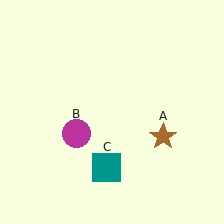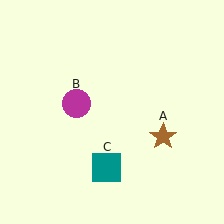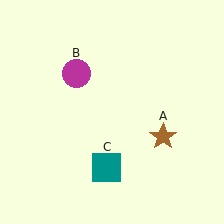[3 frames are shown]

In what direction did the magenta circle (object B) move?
The magenta circle (object B) moved up.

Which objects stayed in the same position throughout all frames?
Brown star (object A) and teal square (object C) remained stationary.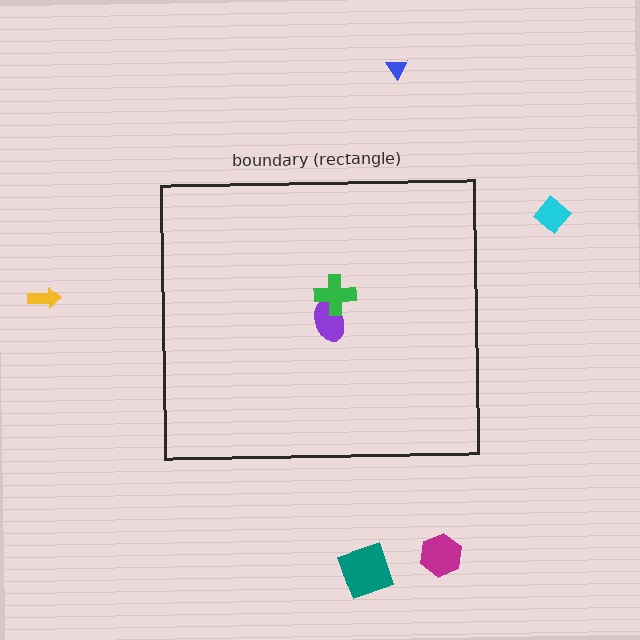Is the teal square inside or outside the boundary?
Outside.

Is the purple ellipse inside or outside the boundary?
Inside.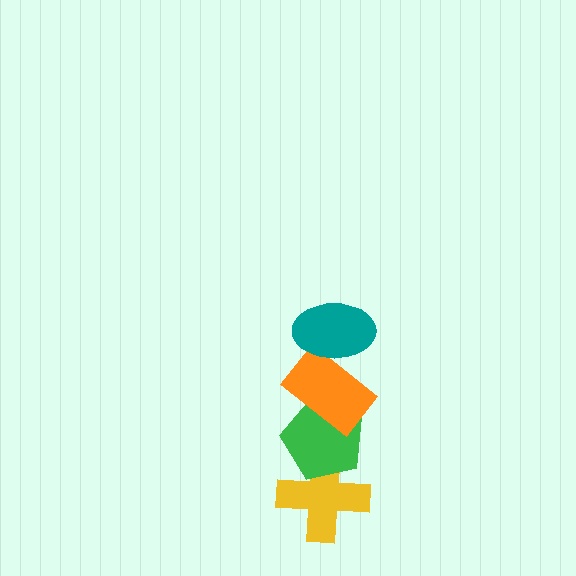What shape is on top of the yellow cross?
The green pentagon is on top of the yellow cross.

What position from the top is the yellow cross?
The yellow cross is 4th from the top.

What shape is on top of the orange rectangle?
The teal ellipse is on top of the orange rectangle.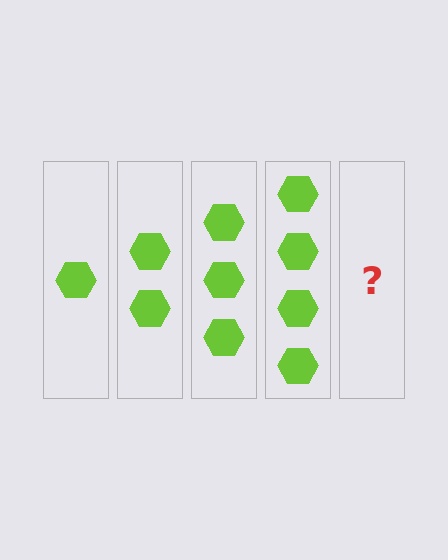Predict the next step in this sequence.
The next step is 5 hexagons.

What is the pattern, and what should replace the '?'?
The pattern is that each step adds one more hexagon. The '?' should be 5 hexagons.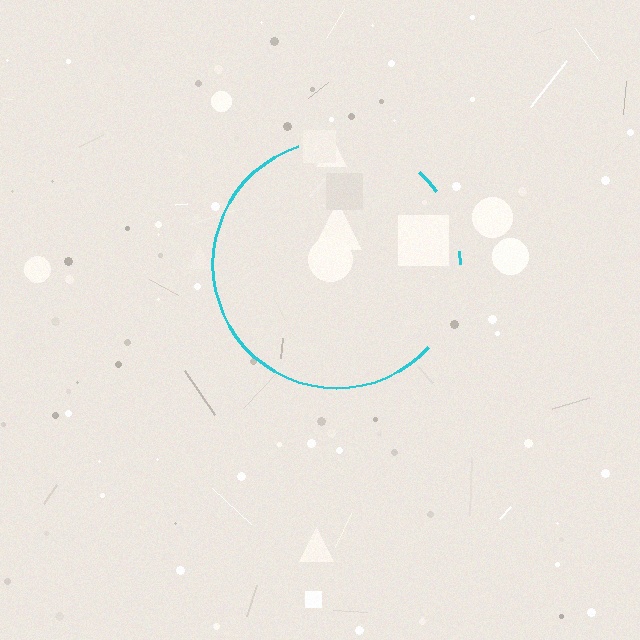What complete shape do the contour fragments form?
The contour fragments form a circle.